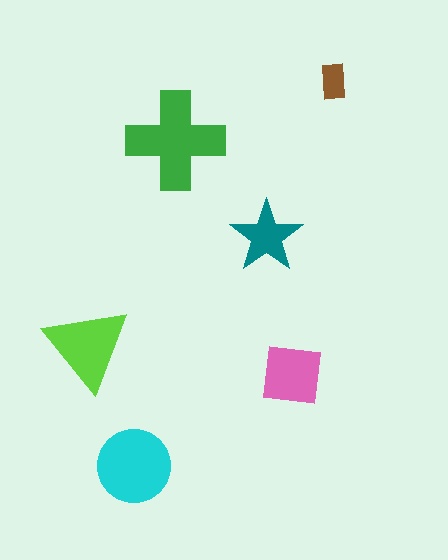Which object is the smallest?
The brown rectangle.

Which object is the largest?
The green cross.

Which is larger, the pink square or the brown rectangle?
The pink square.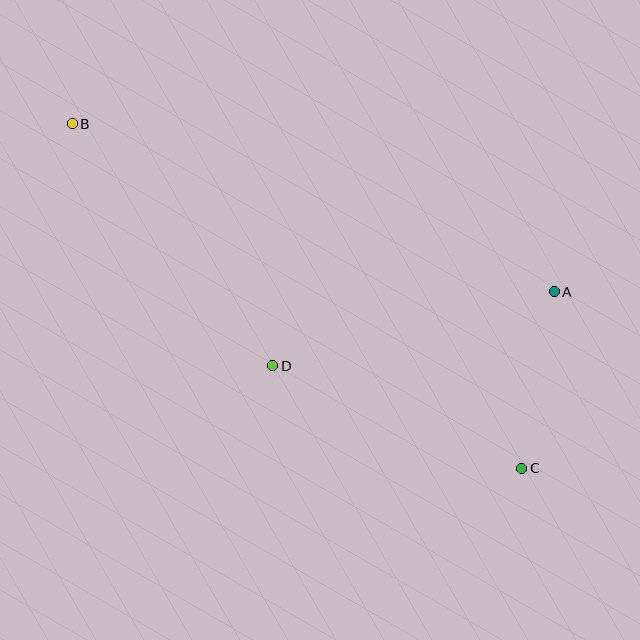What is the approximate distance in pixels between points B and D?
The distance between B and D is approximately 314 pixels.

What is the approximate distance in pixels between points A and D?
The distance between A and D is approximately 291 pixels.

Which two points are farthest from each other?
Points B and C are farthest from each other.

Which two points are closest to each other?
Points A and C are closest to each other.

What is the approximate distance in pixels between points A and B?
The distance between A and B is approximately 510 pixels.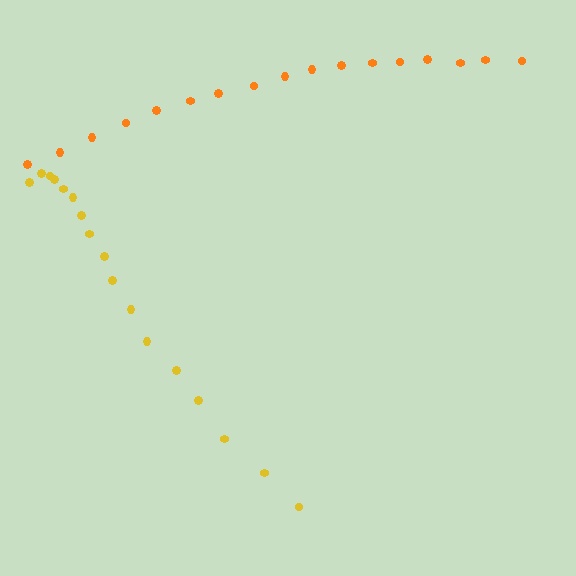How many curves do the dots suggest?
There are 2 distinct paths.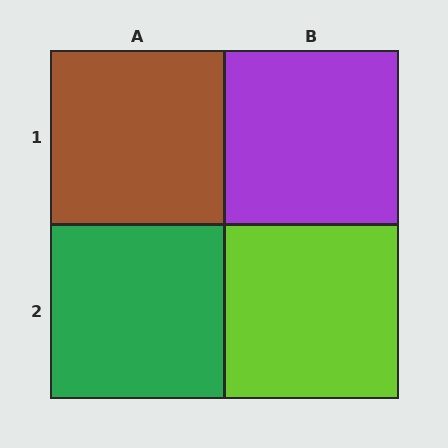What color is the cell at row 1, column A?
Brown.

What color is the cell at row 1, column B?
Purple.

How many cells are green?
1 cell is green.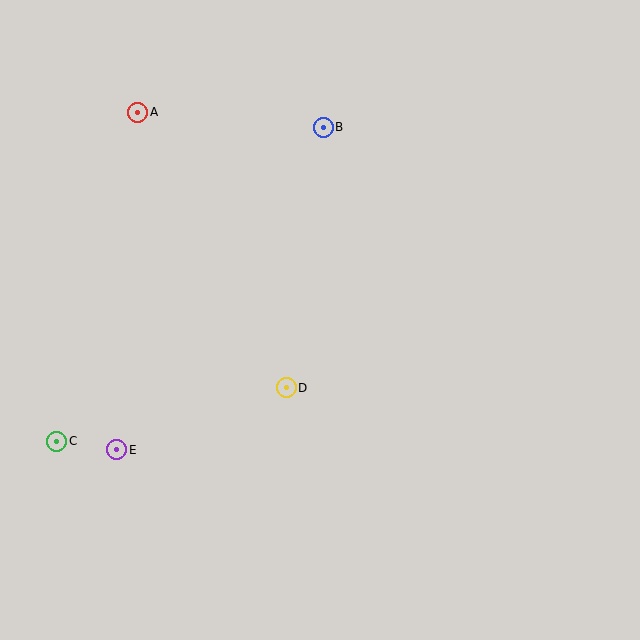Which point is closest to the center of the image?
Point D at (286, 388) is closest to the center.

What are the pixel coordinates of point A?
Point A is at (138, 112).